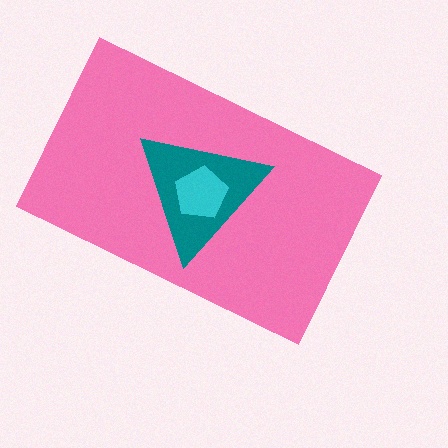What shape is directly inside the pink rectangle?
The teal triangle.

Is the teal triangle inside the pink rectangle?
Yes.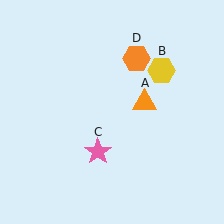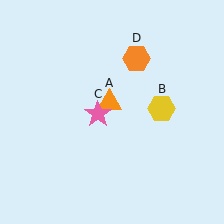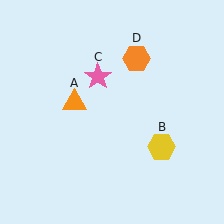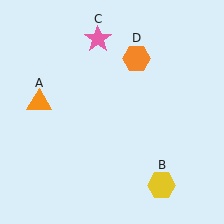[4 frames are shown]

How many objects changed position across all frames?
3 objects changed position: orange triangle (object A), yellow hexagon (object B), pink star (object C).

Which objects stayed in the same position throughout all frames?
Orange hexagon (object D) remained stationary.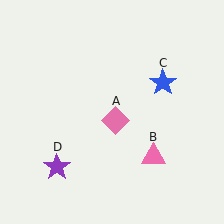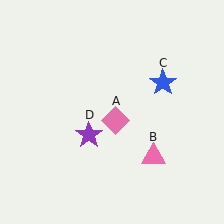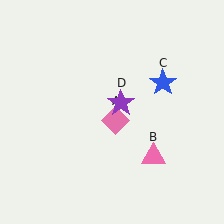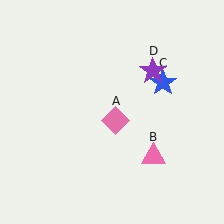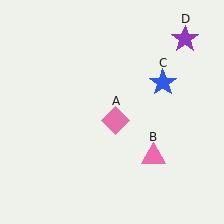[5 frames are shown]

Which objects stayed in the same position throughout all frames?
Pink diamond (object A) and pink triangle (object B) and blue star (object C) remained stationary.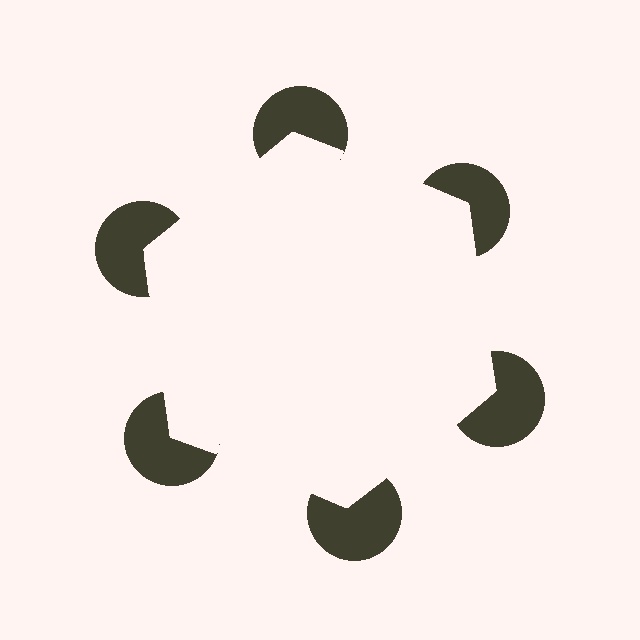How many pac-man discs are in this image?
There are 6 — one at each vertex of the illusory hexagon.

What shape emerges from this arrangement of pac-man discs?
An illusory hexagon — its edges are inferred from the aligned wedge cuts in the pac-man discs, not physically drawn.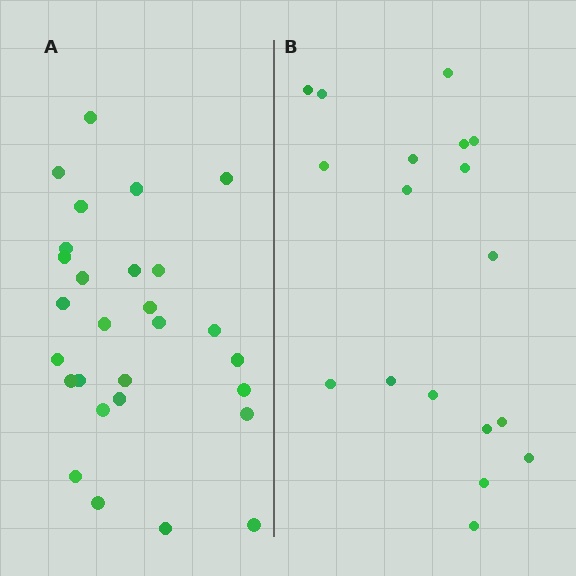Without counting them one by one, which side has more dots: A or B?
Region A (the left region) has more dots.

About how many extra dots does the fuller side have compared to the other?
Region A has roughly 10 or so more dots than region B.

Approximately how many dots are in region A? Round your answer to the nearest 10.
About 30 dots. (The exact count is 28, which rounds to 30.)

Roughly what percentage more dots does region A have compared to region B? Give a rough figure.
About 55% more.